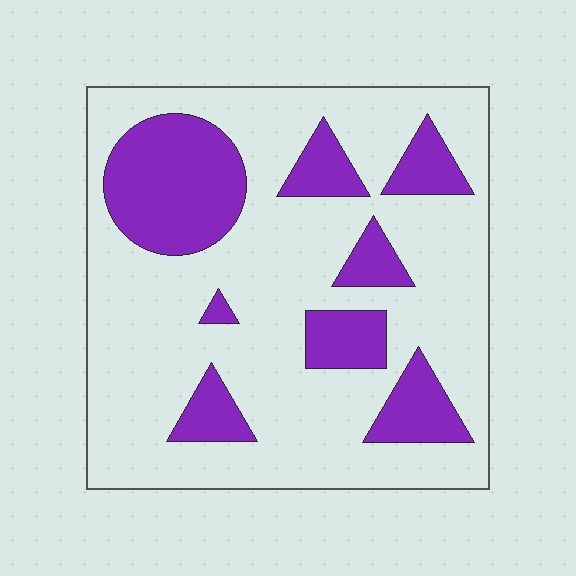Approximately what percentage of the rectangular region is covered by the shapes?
Approximately 25%.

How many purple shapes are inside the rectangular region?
8.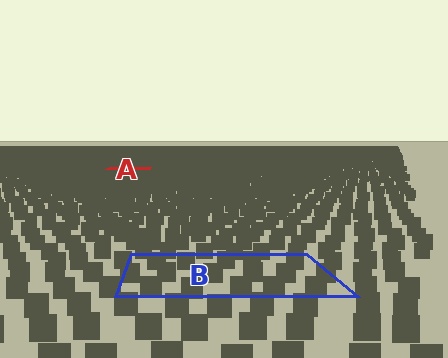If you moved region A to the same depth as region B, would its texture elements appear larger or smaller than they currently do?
They would appear larger. At a closer depth, the same texture elements are projected at a bigger on-screen size.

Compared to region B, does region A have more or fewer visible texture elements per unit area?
Region A has more texture elements per unit area — they are packed more densely because it is farther away.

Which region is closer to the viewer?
Region B is closer. The texture elements there are larger and more spread out.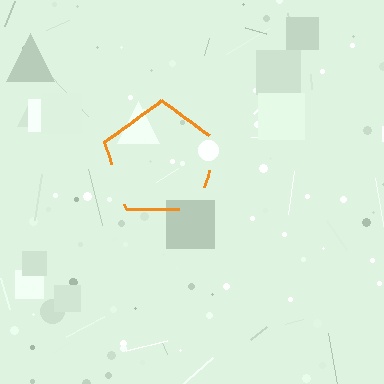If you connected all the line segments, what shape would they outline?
They would outline a pentagon.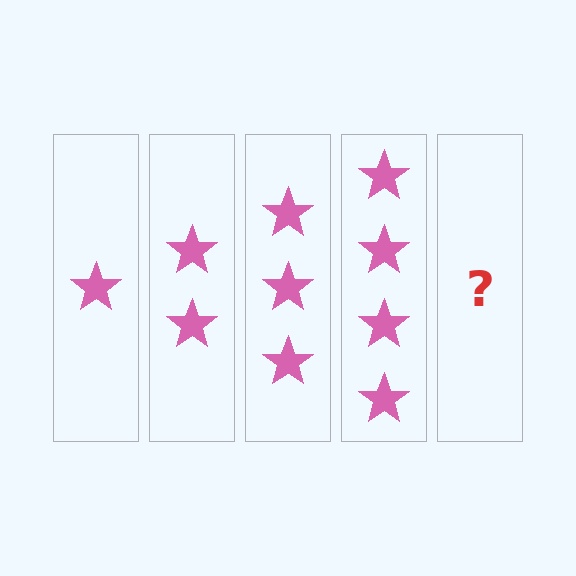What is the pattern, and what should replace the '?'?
The pattern is that each step adds one more star. The '?' should be 5 stars.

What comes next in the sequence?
The next element should be 5 stars.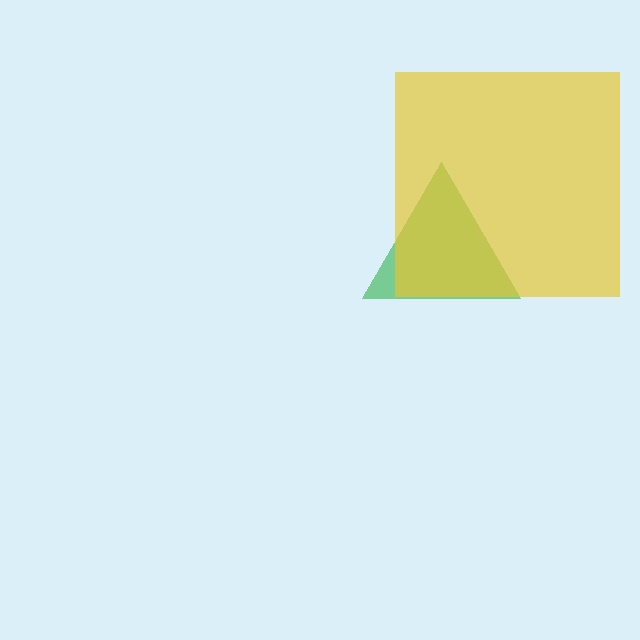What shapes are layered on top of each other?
The layered shapes are: a green triangle, a yellow square.